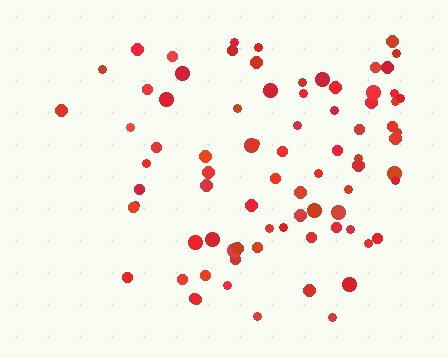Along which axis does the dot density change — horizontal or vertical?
Horizontal.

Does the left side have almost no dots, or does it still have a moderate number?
Still a moderate number, just noticeably fewer than the right.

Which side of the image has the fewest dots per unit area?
The left.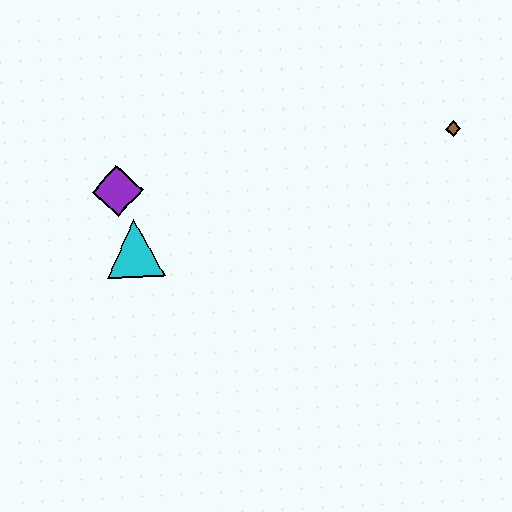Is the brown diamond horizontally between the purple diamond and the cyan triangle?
No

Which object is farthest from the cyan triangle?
The brown diamond is farthest from the cyan triangle.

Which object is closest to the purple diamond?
The cyan triangle is closest to the purple diamond.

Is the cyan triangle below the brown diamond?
Yes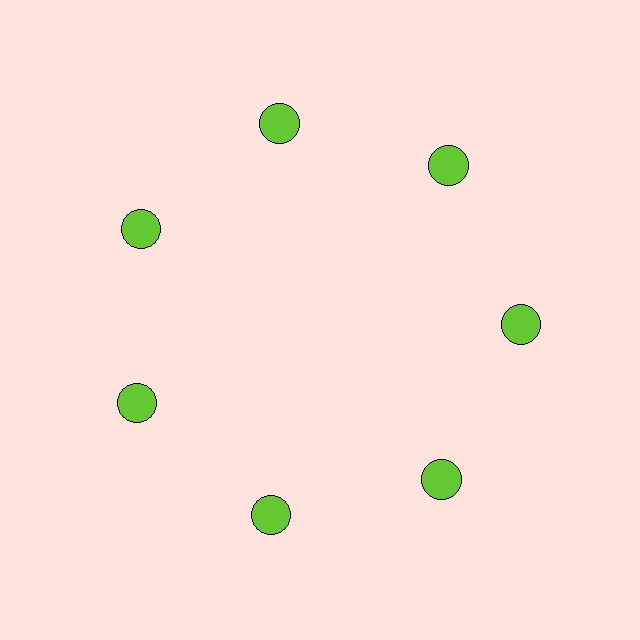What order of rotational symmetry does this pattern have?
This pattern has 7-fold rotational symmetry.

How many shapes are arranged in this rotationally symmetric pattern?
There are 7 shapes, arranged in 7 groups of 1.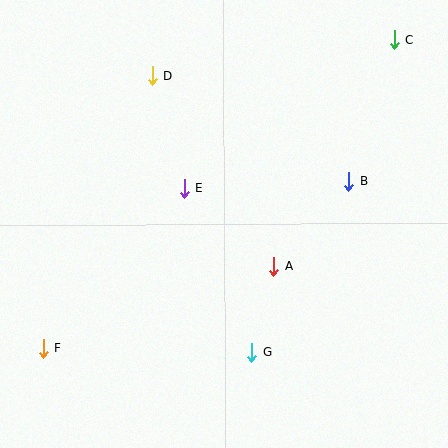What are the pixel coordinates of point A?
Point A is at (274, 266).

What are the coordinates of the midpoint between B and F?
The midpoint between B and F is at (196, 265).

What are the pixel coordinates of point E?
Point E is at (184, 188).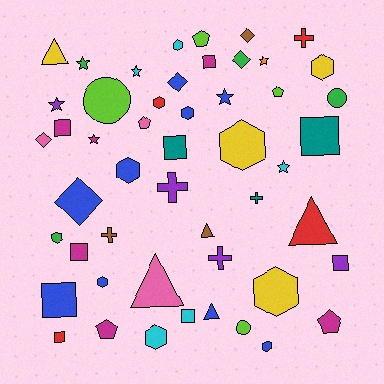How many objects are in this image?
There are 50 objects.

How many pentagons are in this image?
There are 5 pentagons.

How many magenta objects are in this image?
There are 6 magenta objects.